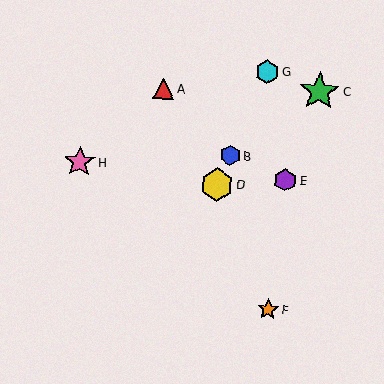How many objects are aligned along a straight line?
3 objects (B, D, G) are aligned along a straight line.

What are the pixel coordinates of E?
Object E is at (285, 180).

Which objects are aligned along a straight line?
Objects B, D, G are aligned along a straight line.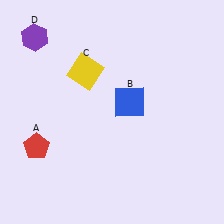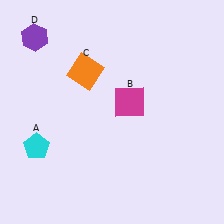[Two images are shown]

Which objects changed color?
A changed from red to cyan. B changed from blue to magenta. C changed from yellow to orange.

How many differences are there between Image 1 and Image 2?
There are 3 differences between the two images.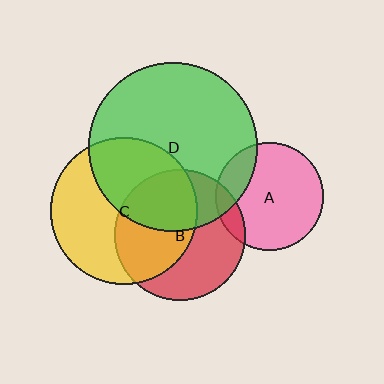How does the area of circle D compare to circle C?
Approximately 1.3 times.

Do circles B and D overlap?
Yes.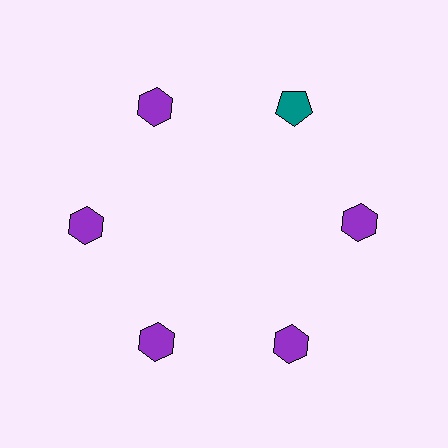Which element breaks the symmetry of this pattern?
The teal pentagon at roughly the 1 o'clock position breaks the symmetry. All other shapes are purple hexagons.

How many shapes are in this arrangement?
There are 6 shapes arranged in a ring pattern.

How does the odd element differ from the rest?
It differs in both color (teal instead of purple) and shape (pentagon instead of hexagon).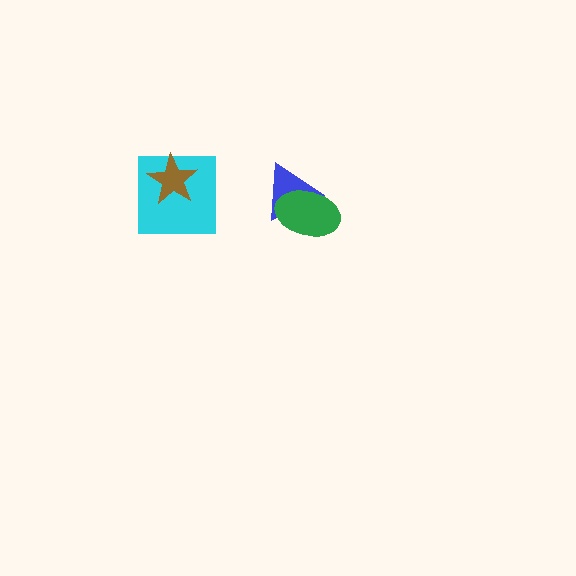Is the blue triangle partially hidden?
Yes, it is partially covered by another shape.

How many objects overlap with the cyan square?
1 object overlaps with the cyan square.